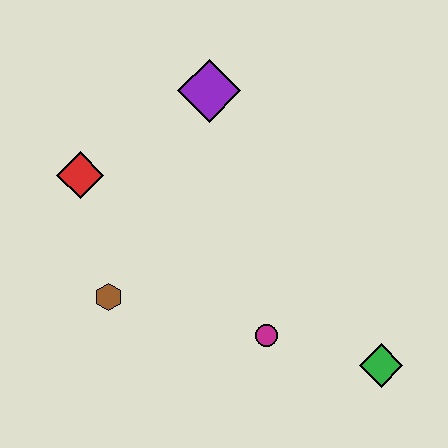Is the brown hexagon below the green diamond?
No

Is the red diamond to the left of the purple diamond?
Yes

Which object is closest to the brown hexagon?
The red diamond is closest to the brown hexagon.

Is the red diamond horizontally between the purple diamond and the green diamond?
No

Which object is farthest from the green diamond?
The red diamond is farthest from the green diamond.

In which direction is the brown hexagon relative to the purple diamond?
The brown hexagon is below the purple diamond.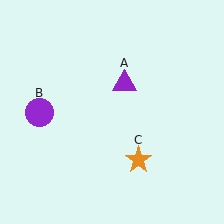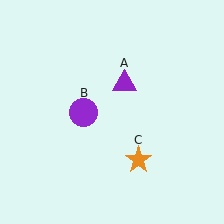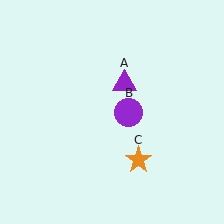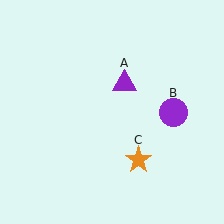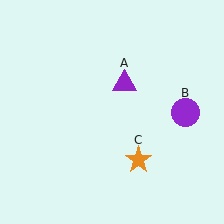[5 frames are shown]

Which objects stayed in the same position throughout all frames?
Purple triangle (object A) and orange star (object C) remained stationary.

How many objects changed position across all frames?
1 object changed position: purple circle (object B).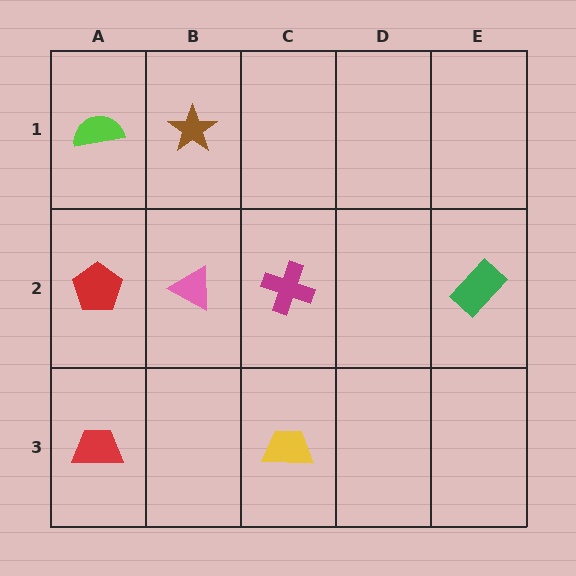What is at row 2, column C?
A magenta cross.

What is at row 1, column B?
A brown star.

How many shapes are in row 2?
4 shapes.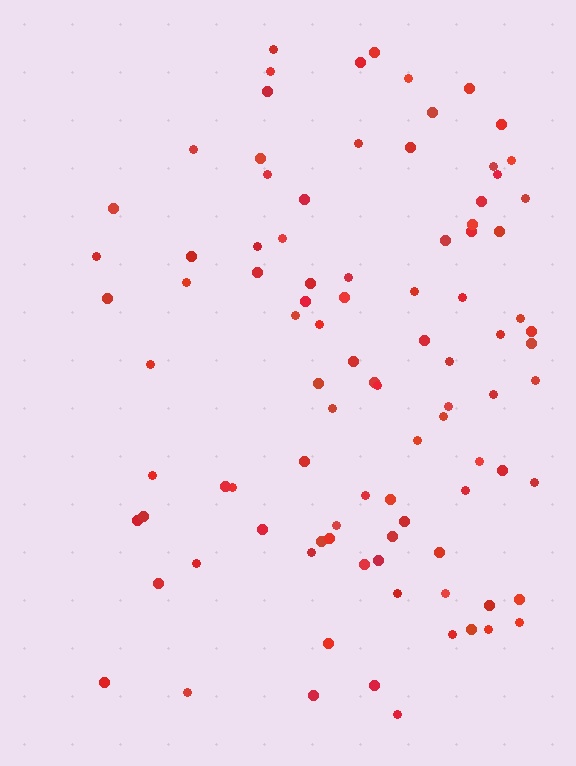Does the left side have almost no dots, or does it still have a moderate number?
Still a moderate number, just noticeably fewer than the right.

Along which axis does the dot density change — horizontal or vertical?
Horizontal.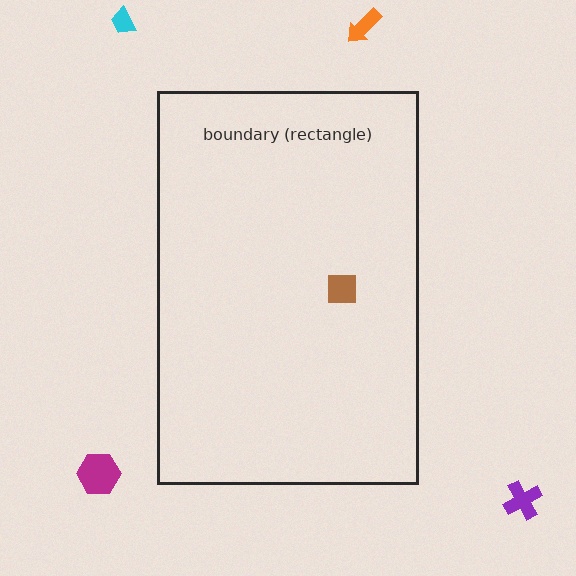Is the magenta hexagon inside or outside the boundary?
Outside.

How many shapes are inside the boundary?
1 inside, 4 outside.